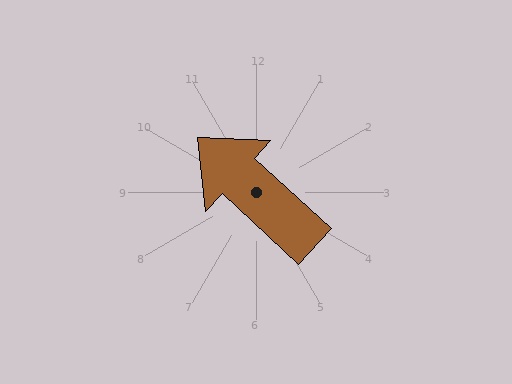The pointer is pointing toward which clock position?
Roughly 10 o'clock.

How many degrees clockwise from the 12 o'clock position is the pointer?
Approximately 313 degrees.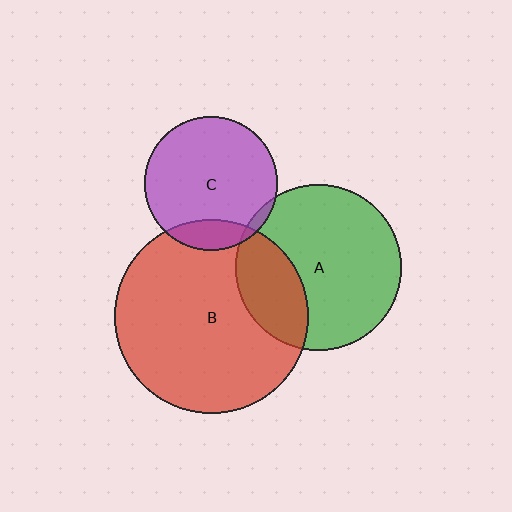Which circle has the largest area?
Circle B (red).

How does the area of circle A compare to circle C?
Approximately 1.5 times.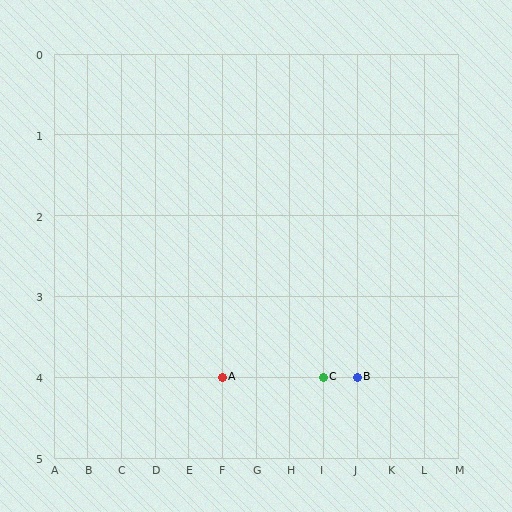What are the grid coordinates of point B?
Point B is at grid coordinates (J, 4).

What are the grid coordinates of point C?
Point C is at grid coordinates (I, 4).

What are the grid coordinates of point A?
Point A is at grid coordinates (F, 4).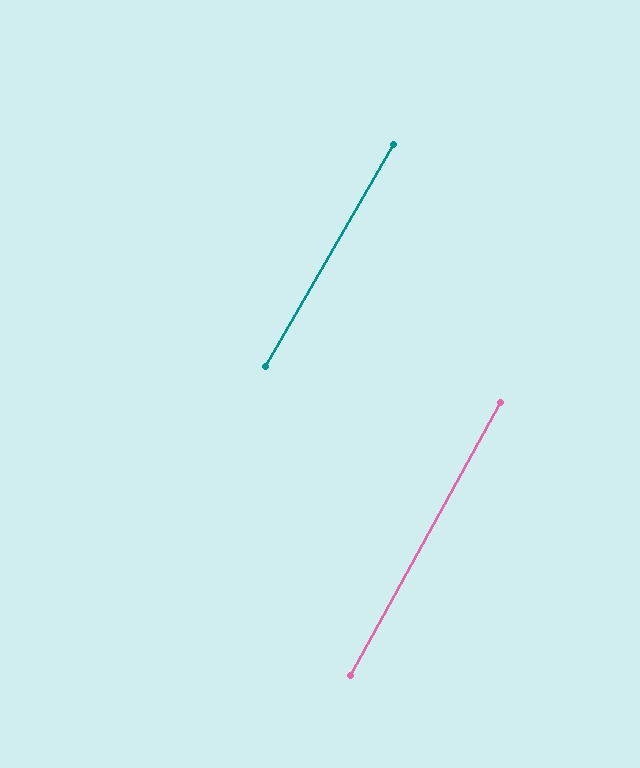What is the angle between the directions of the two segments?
Approximately 1 degree.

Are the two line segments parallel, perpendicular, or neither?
Parallel — their directions differ by only 1.2°.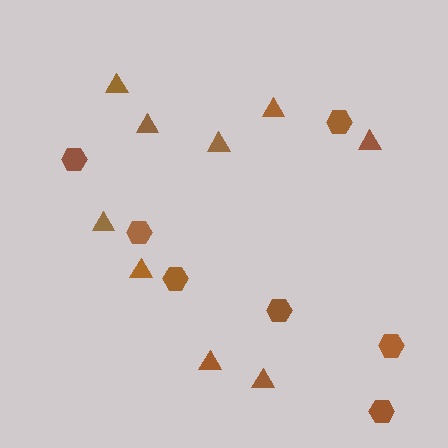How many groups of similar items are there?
There are 2 groups: one group of hexagons (7) and one group of triangles (9).